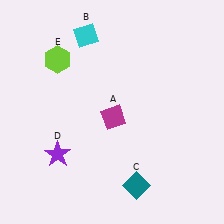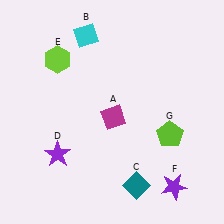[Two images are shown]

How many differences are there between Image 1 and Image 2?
There are 2 differences between the two images.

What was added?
A purple star (F), a lime pentagon (G) were added in Image 2.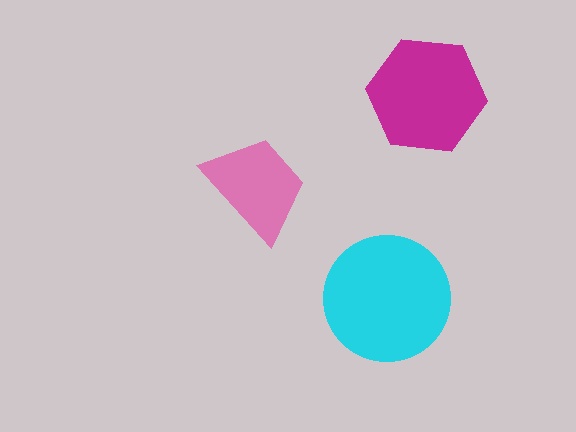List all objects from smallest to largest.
The pink trapezoid, the magenta hexagon, the cyan circle.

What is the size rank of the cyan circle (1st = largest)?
1st.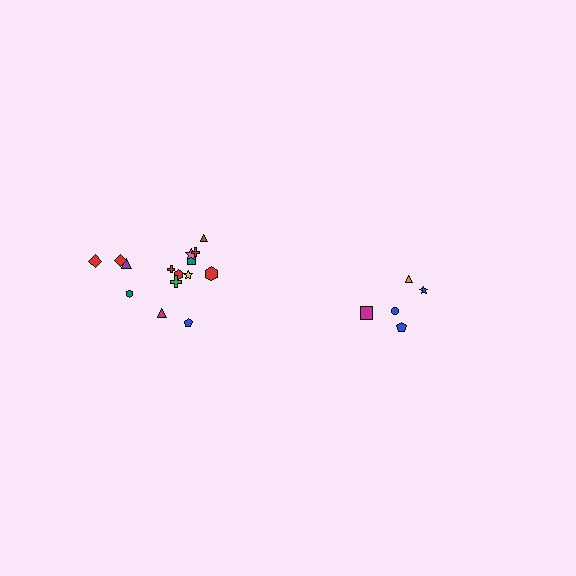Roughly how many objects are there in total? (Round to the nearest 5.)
Roughly 20 objects in total.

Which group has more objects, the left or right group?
The left group.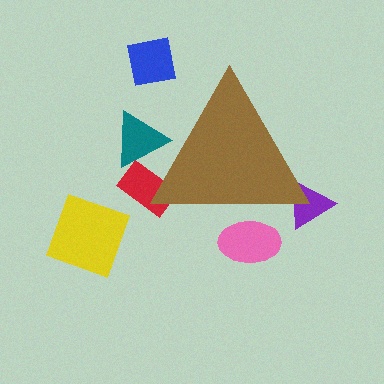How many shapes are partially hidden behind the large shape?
4 shapes are partially hidden.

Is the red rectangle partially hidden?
Yes, the red rectangle is partially hidden behind the brown triangle.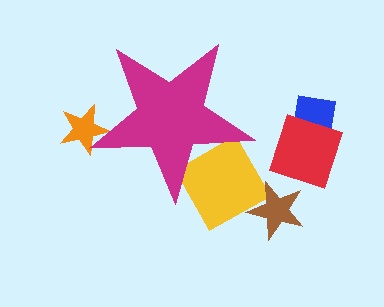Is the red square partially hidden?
No, the red square is fully visible.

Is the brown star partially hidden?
No, the brown star is fully visible.